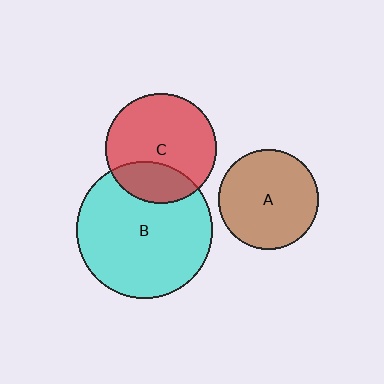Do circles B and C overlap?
Yes.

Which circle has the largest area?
Circle B (cyan).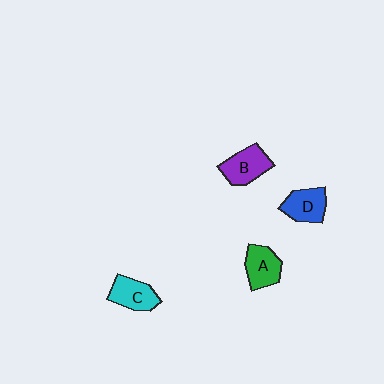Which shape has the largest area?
Shape B (purple).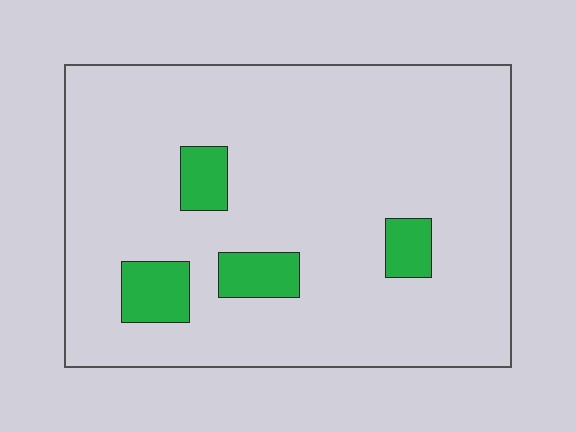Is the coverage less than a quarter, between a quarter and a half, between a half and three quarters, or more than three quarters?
Less than a quarter.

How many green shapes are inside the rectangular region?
4.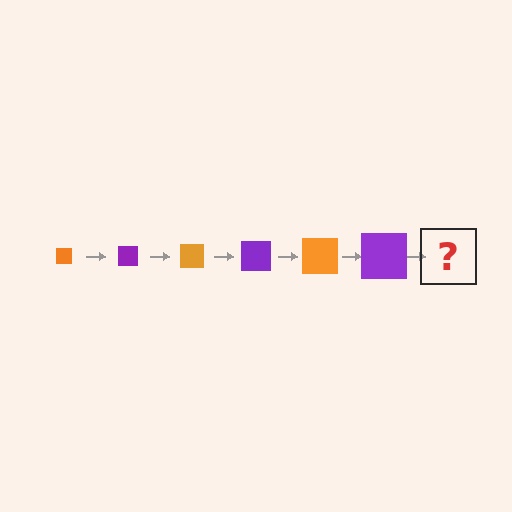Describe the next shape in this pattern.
It should be an orange square, larger than the previous one.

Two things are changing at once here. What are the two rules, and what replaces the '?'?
The two rules are that the square grows larger each step and the color cycles through orange and purple. The '?' should be an orange square, larger than the previous one.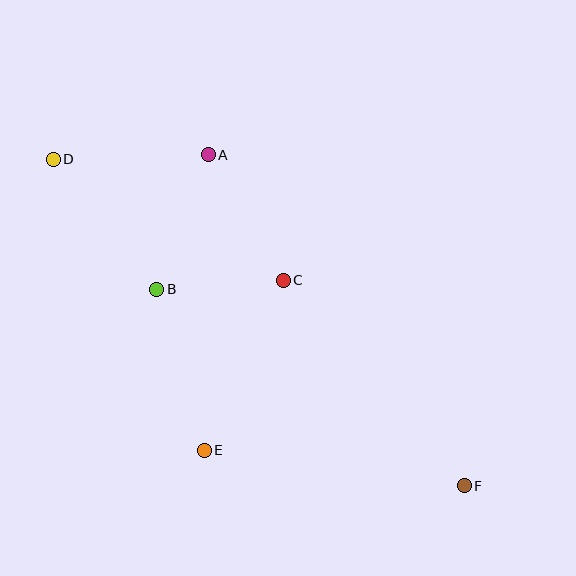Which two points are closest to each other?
Points B and C are closest to each other.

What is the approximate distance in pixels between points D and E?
The distance between D and E is approximately 328 pixels.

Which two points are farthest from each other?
Points D and F are farthest from each other.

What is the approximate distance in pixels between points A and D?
The distance between A and D is approximately 155 pixels.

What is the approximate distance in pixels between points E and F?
The distance between E and F is approximately 263 pixels.